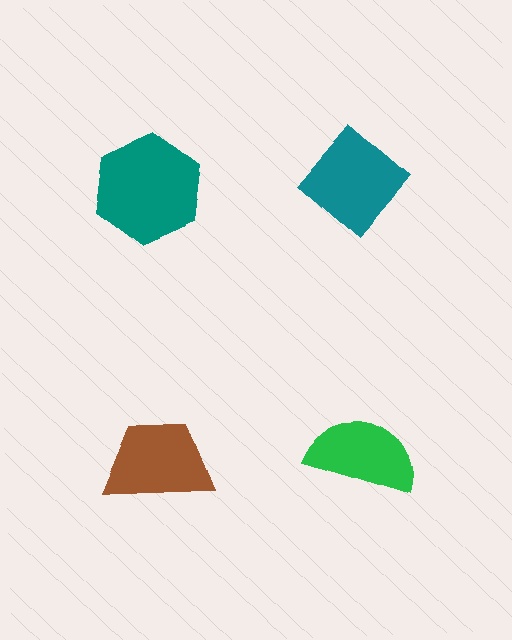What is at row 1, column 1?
A teal hexagon.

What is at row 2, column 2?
A green semicircle.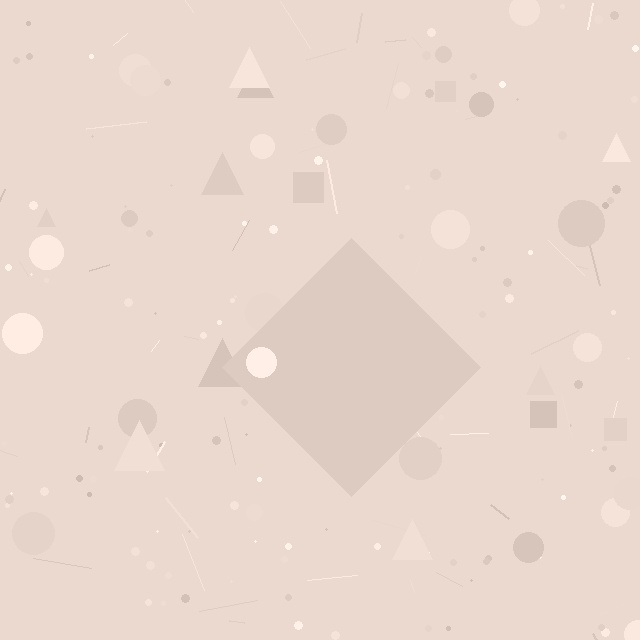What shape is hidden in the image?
A diamond is hidden in the image.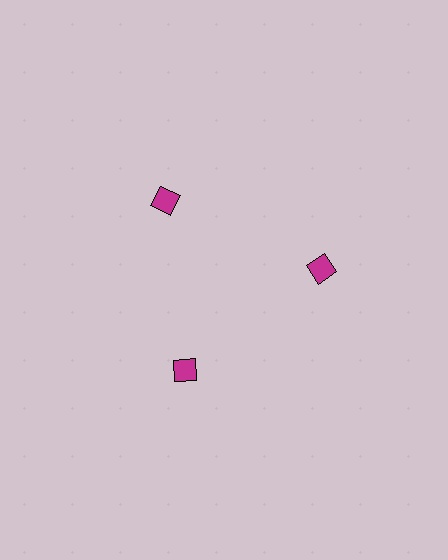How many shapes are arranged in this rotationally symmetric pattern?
There are 3 shapes, arranged in 3 groups of 1.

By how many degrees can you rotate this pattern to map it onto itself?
The pattern maps onto itself every 120 degrees of rotation.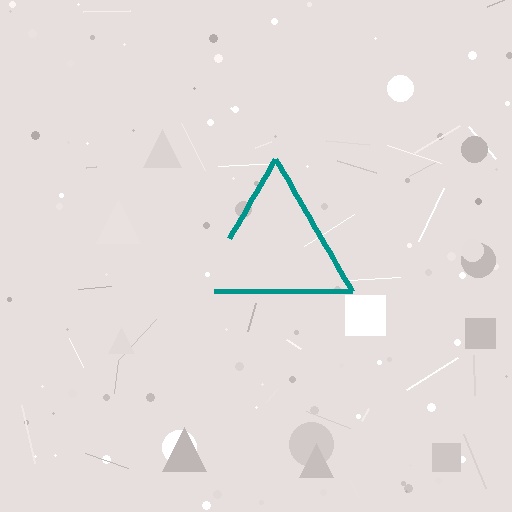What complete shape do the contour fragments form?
The contour fragments form a triangle.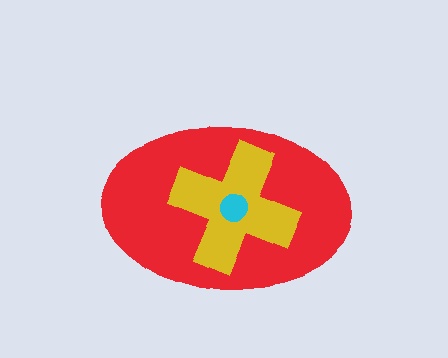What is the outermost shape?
The red ellipse.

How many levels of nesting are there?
3.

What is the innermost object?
The cyan circle.